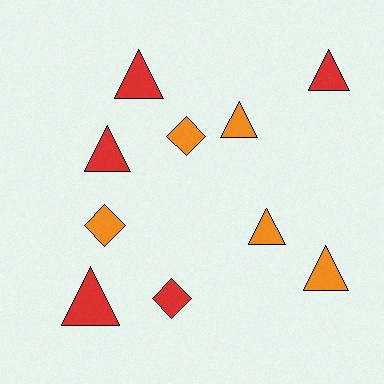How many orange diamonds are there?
There are 2 orange diamonds.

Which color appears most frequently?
Orange, with 5 objects.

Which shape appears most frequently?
Triangle, with 7 objects.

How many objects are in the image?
There are 10 objects.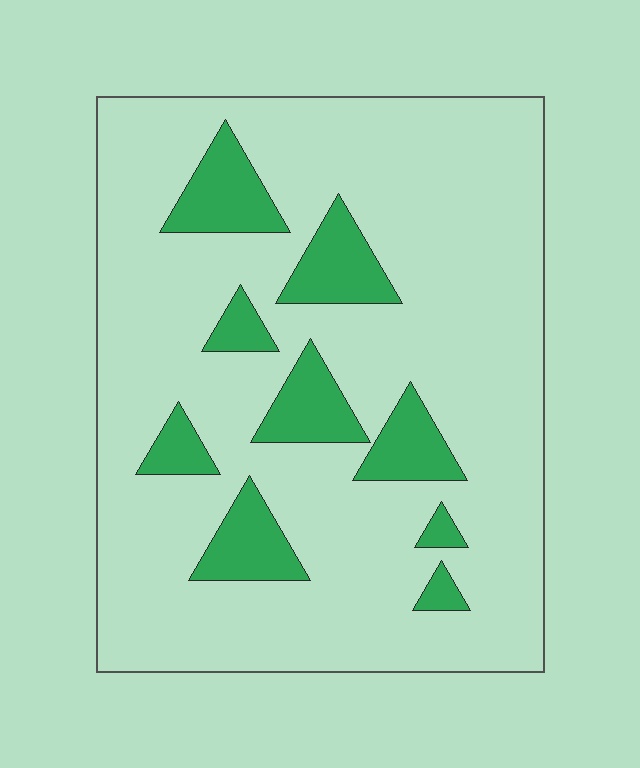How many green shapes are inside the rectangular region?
9.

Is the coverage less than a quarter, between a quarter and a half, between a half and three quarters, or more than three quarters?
Less than a quarter.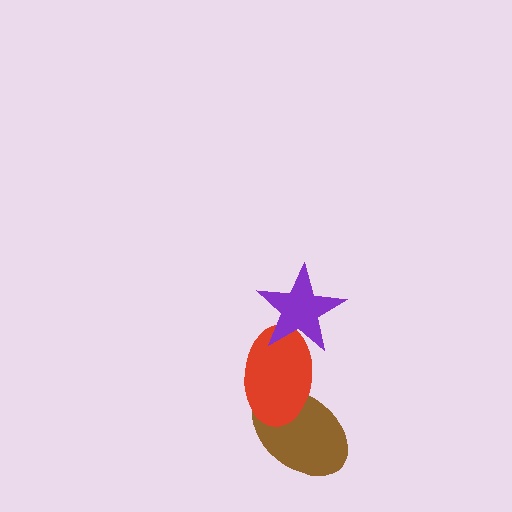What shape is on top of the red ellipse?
The purple star is on top of the red ellipse.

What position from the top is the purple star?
The purple star is 1st from the top.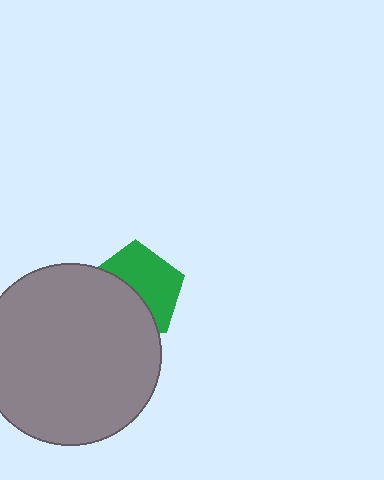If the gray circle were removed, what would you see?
You would see the complete green pentagon.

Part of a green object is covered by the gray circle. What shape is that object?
It is a pentagon.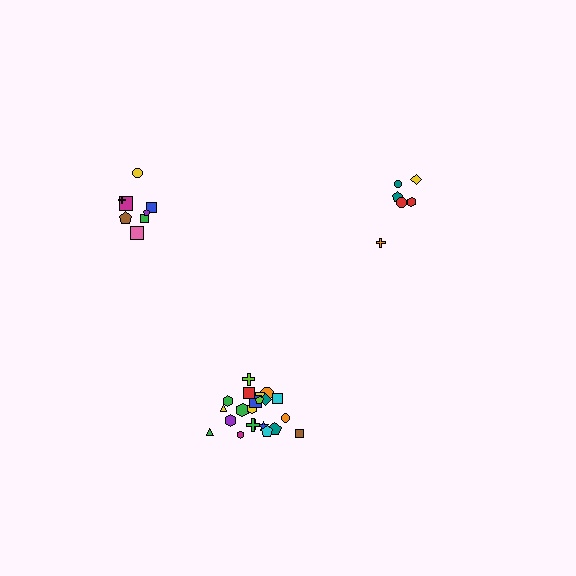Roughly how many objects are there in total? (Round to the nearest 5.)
Roughly 35 objects in total.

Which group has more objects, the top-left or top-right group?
The top-left group.